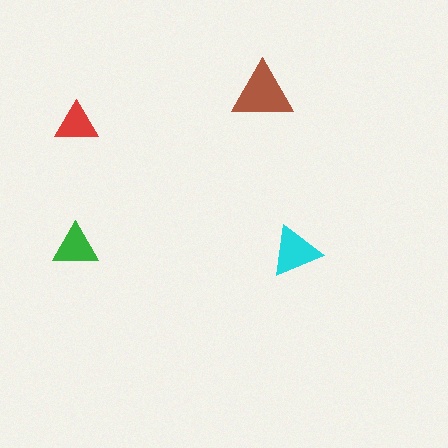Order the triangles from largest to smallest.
the brown one, the cyan one, the green one, the red one.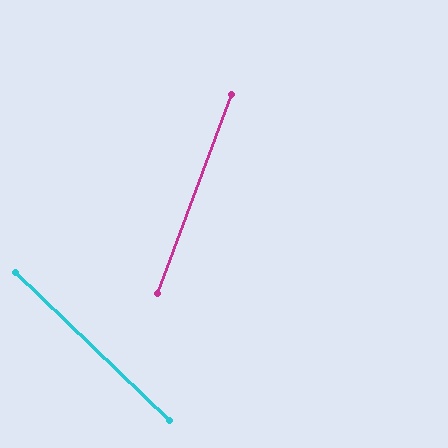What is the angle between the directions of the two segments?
Approximately 67 degrees.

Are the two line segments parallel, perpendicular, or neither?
Neither parallel nor perpendicular — they differ by about 67°.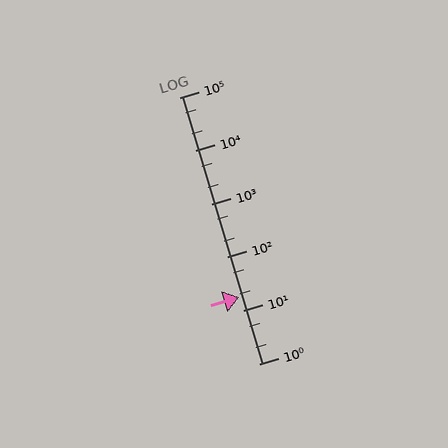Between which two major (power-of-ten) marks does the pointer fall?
The pointer is between 10 and 100.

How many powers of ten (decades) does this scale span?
The scale spans 5 decades, from 1 to 100000.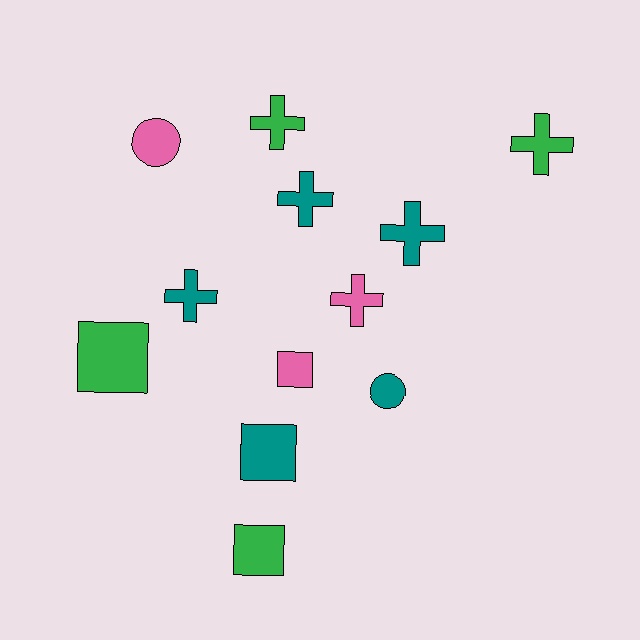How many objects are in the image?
There are 12 objects.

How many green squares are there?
There are 2 green squares.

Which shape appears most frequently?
Cross, with 6 objects.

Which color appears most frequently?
Teal, with 5 objects.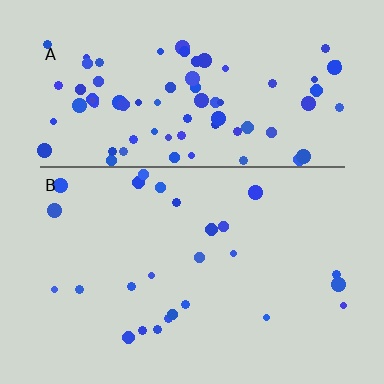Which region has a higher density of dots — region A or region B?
A (the top).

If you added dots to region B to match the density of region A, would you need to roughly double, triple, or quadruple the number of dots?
Approximately triple.